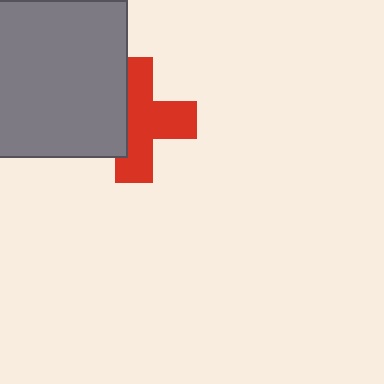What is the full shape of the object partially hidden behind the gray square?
The partially hidden object is a red cross.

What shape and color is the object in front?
The object in front is a gray square.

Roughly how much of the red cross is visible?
About half of it is visible (roughly 65%).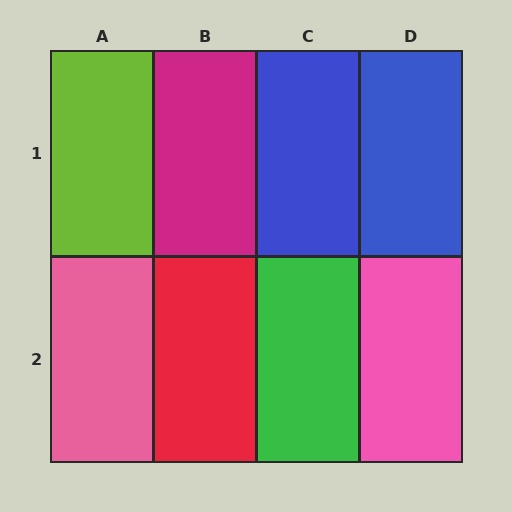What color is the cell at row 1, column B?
Magenta.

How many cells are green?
1 cell is green.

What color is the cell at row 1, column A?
Lime.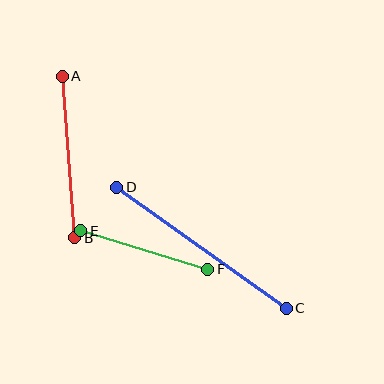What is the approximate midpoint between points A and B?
The midpoint is at approximately (69, 157) pixels.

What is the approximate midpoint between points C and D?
The midpoint is at approximately (202, 248) pixels.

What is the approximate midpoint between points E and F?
The midpoint is at approximately (144, 250) pixels.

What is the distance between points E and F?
The distance is approximately 133 pixels.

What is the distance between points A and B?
The distance is approximately 162 pixels.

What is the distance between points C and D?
The distance is approximately 208 pixels.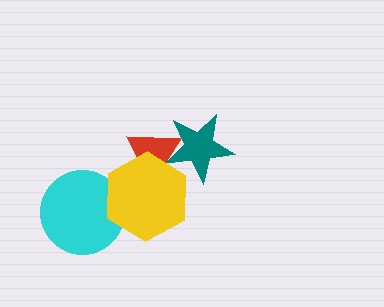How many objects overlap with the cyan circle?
1 object overlaps with the cyan circle.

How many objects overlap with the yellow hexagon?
3 objects overlap with the yellow hexagon.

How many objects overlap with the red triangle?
2 objects overlap with the red triangle.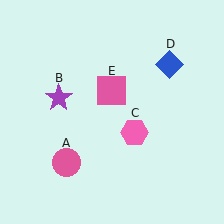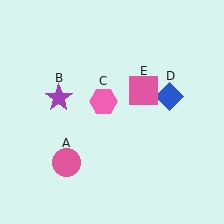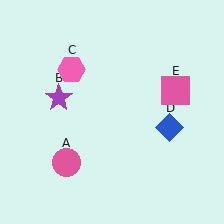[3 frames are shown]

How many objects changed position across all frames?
3 objects changed position: pink hexagon (object C), blue diamond (object D), pink square (object E).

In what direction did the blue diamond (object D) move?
The blue diamond (object D) moved down.